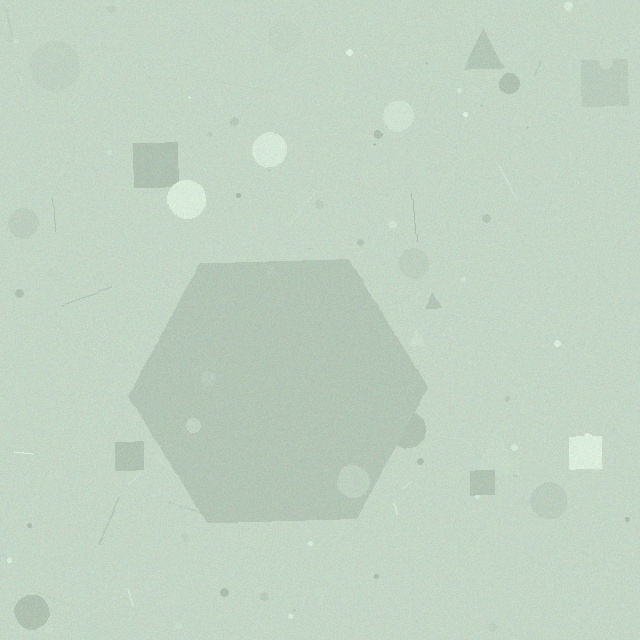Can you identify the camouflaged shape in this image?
The camouflaged shape is a hexagon.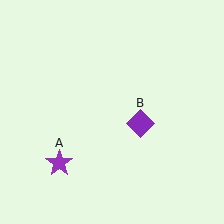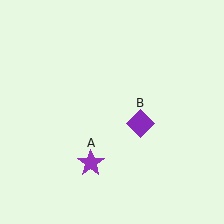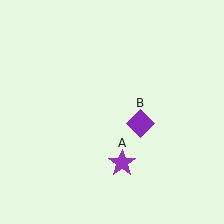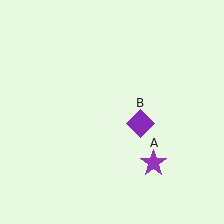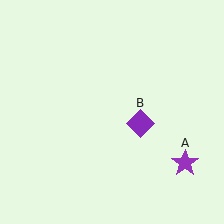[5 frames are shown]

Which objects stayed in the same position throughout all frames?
Purple diamond (object B) remained stationary.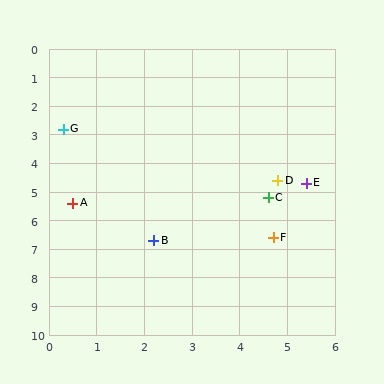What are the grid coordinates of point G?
Point G is at approximately (0.3, 2.8).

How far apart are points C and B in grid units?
Points C and B are about 2.8 grid units apart.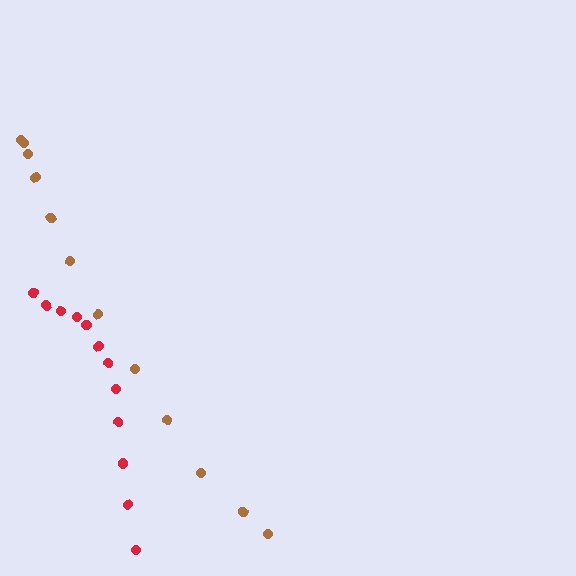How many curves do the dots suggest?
There are 2 distinct paths.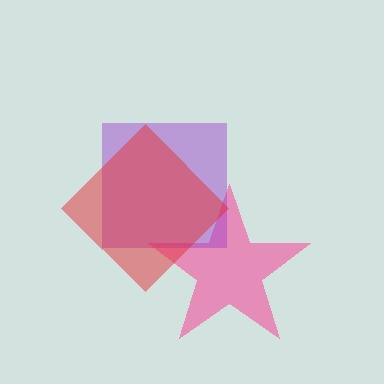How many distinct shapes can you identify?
There are 3 distinct shapes: a pink star, a purple square, a red diamond.